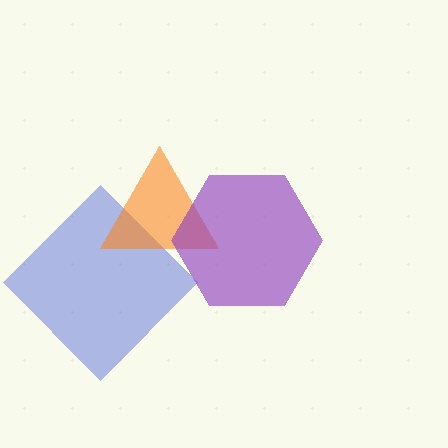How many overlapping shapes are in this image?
There are 3 overlapping shapes in the image.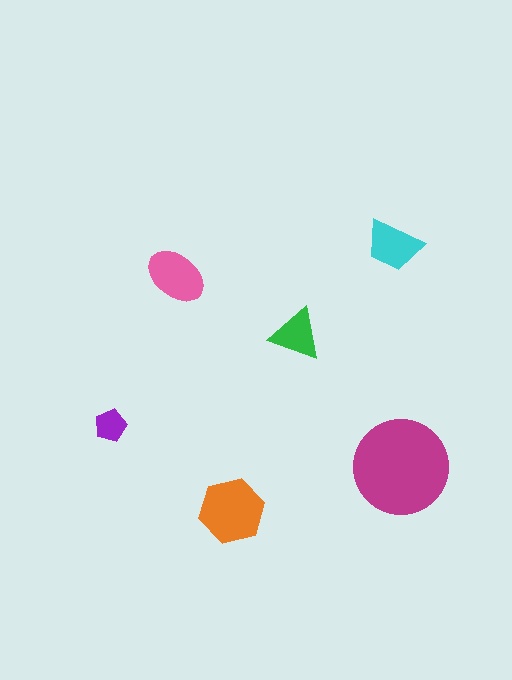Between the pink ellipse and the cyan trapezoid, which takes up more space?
The pink ellipse.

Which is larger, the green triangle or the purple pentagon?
The green triangle.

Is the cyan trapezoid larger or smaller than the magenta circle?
Smaller.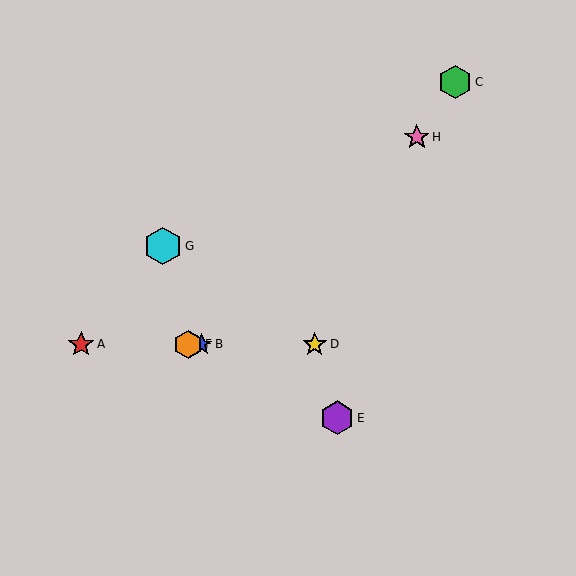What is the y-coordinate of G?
Object G is at y≈246.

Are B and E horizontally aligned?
No, B is at y≈344 and E is at y≈418.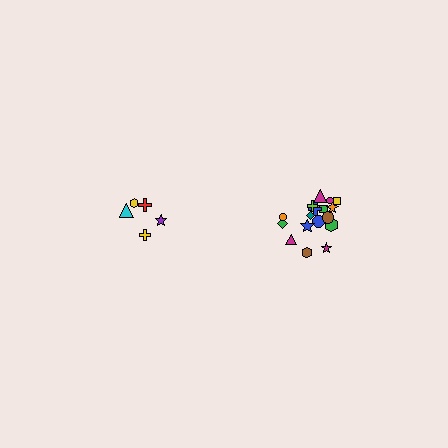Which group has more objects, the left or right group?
The right group.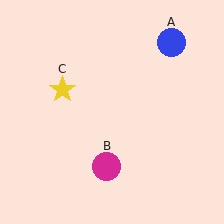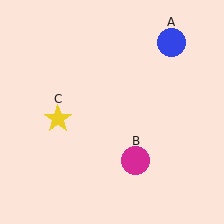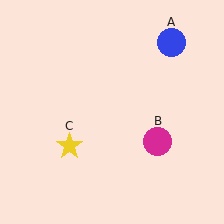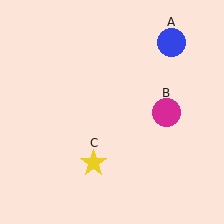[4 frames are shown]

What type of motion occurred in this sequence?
The magenta circle (object B), yellow star (object C) rotated counterclockwise around the center of the scene.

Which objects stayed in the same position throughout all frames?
Blue circle (object A) remained stationary.